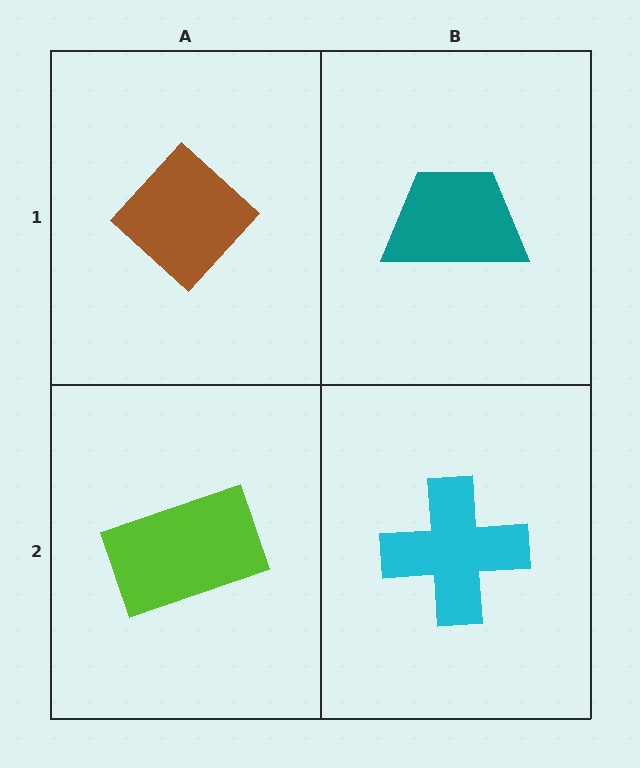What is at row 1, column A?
A brown diamond.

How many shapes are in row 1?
2 shapes.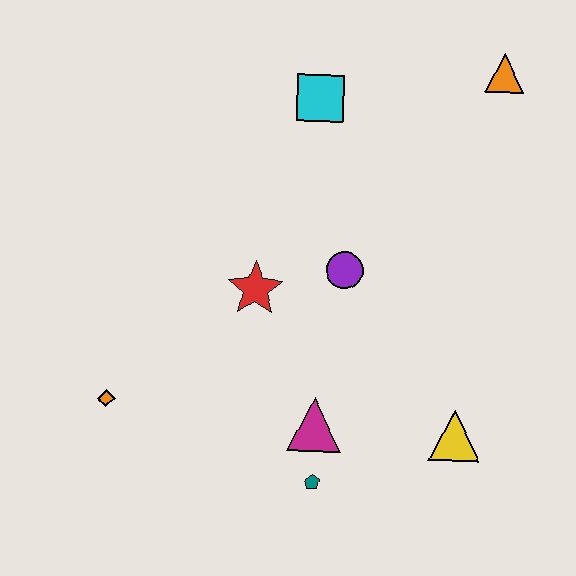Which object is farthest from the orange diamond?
The orange triangle is farthest from the orange diamond.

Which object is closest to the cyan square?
The purple circle is closest to the cyan square.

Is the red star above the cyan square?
No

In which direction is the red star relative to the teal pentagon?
The red star is above the teal pentagon.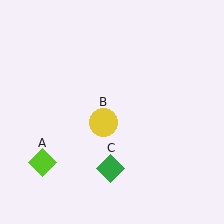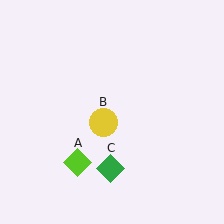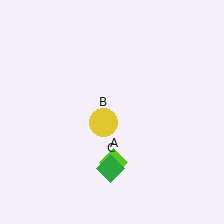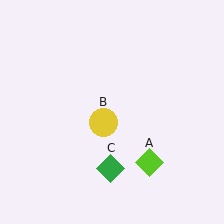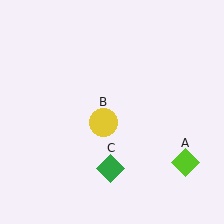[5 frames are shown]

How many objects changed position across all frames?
1 object changed position: lime diamond (object A).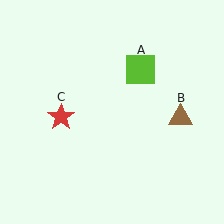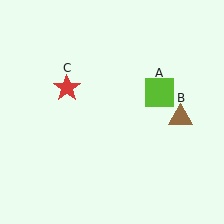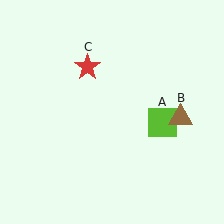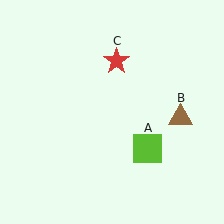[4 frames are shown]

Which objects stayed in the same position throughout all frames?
Brown triangle (object B) remained stationary.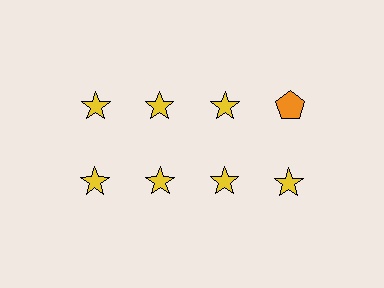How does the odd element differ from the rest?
It differs in both color (orange instead of yellow) and shape (pentagon instead of star).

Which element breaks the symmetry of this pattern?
The orange pentagon in the top row, second from right column breaks the symmetry. All other shapes are yellow stars.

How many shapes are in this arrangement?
There are 8 shapes arranged in a grid pattern.